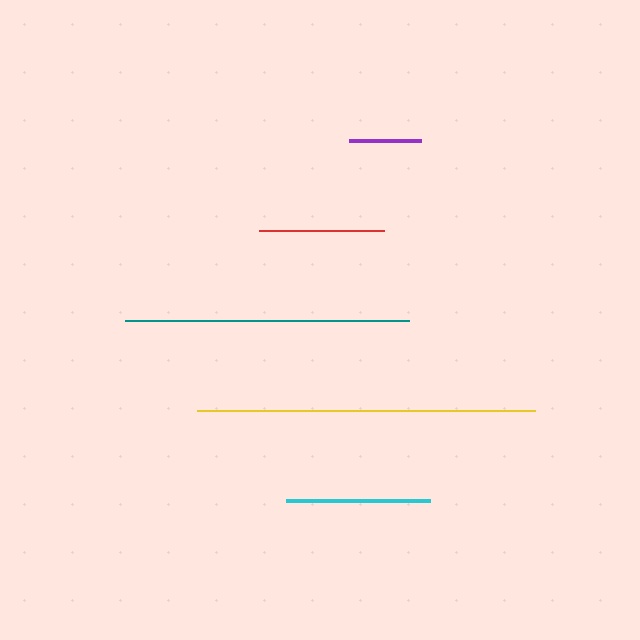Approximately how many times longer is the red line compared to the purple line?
The red line is approximately 1.7 times the length of the purple line.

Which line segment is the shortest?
The purple line is the shortest at approximately 72 pixels.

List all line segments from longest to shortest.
From longest to shortest: yellow, teal, cyan, red, purple.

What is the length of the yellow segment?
The yellow segment is approximately 338 pixels long.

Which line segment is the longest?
The yellow line is the longest at approximately 338 pixels.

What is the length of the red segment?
The red segment is approximately 126 pixels long.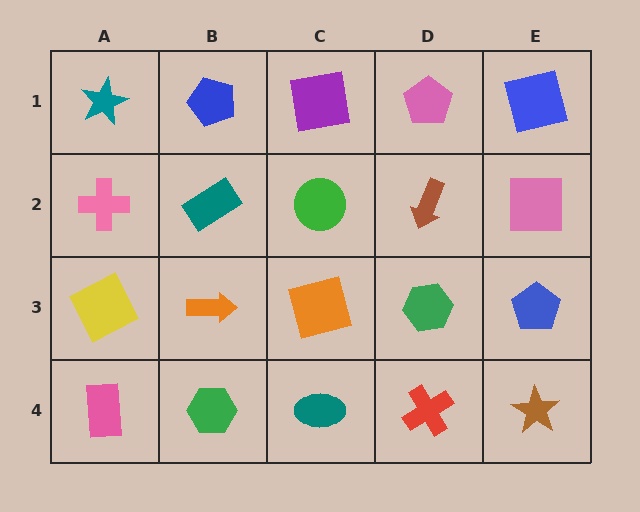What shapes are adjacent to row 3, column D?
A brown arrow (row 2, column D), a red cross (row 4, column D), an orange square (row 3, column C), a blue pentagon (row 3, column E).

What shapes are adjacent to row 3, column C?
A green circle (row 2, column C), a teal ellipse (row 4, column C), an orange arrow (row 3, column B), a green hexagon (row 3, column D).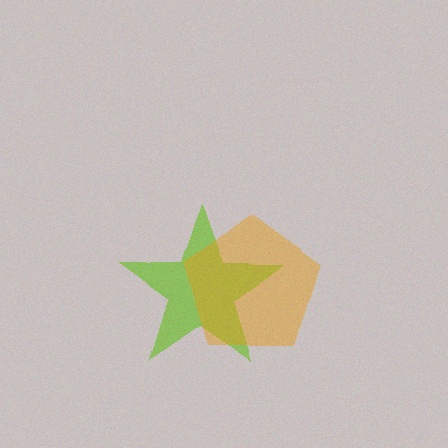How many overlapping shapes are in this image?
There are 2 overlapping shapes in the image.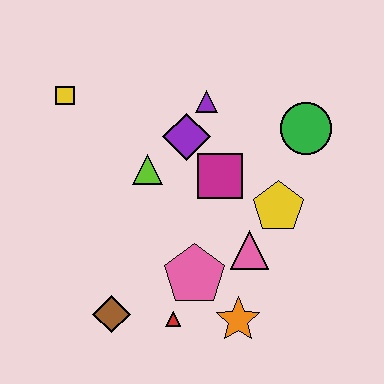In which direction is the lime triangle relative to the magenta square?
The lime triangle is to the left of the magenta square.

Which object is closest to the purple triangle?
The purple diamond is closest to the purple triangle.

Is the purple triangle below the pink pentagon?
No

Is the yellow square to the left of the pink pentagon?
Yes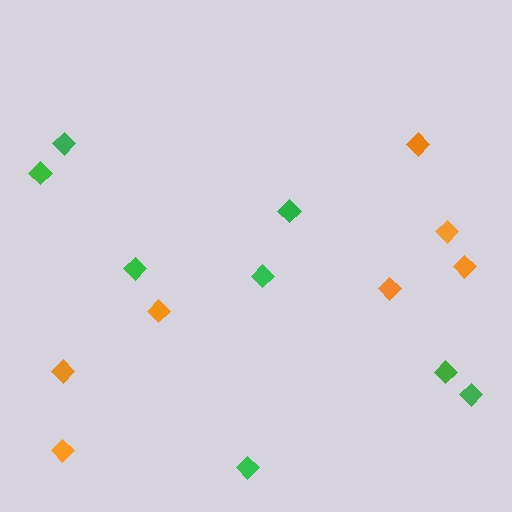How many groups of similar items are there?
There are 2 groups: one group of green diamonds (8) and one group of orange diamonds (7).